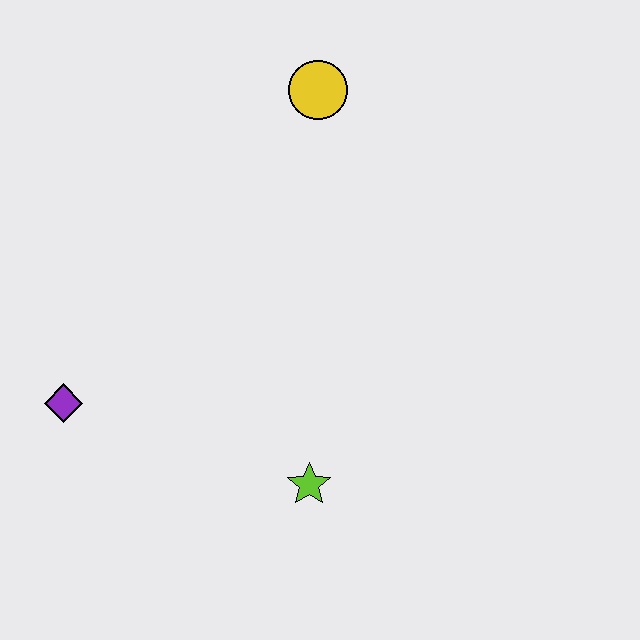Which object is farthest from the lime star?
The yellow circle is farthest from the lime star.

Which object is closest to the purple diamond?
The lime star is closest to the purple diamond.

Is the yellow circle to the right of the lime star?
Yes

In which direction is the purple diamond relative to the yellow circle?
The purple diamond is below the yellow circle.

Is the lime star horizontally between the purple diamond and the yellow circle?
Yes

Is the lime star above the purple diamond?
No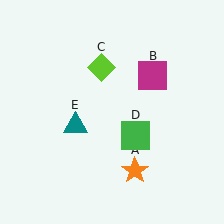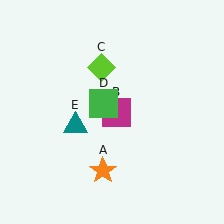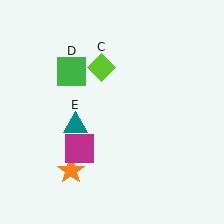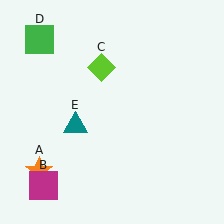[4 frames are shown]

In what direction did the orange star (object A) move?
The orange star (object A) moved left.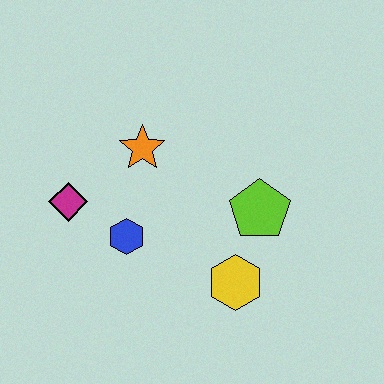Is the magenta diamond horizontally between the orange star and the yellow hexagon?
No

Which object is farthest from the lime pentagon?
The magenta diamond is farthest from the lime pentagon.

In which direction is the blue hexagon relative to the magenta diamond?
The blue hexagon is to the right of the magenta diamond.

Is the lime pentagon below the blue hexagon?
No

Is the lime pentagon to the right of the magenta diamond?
Yes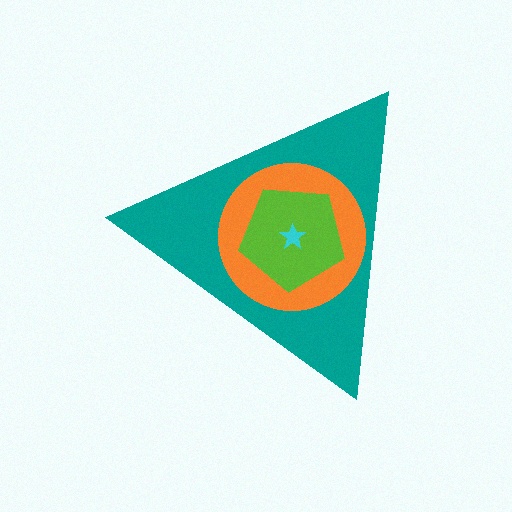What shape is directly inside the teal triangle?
The orange circle.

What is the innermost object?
The cyan star.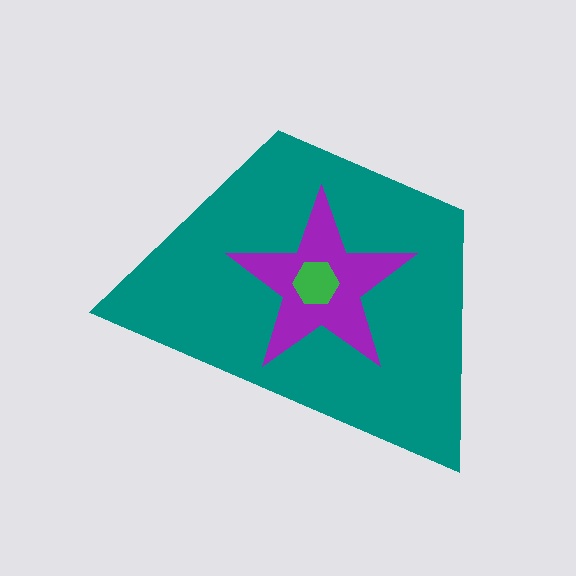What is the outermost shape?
The teal trapezoid.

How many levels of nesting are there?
3.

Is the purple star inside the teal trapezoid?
Yes.